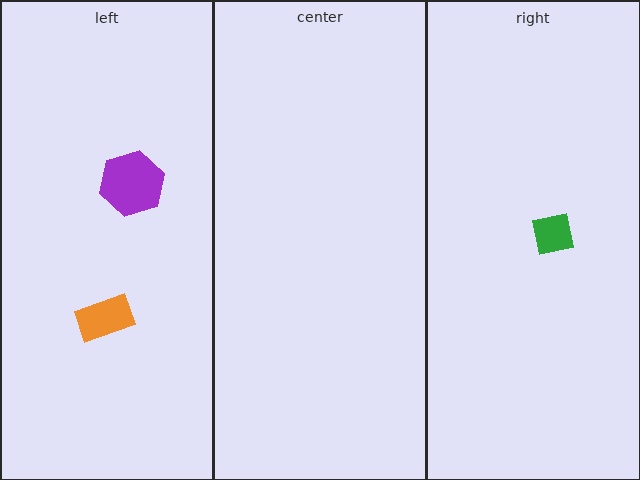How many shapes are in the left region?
2.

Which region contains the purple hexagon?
The left region.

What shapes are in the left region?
The orange rectangle, the purple hexagon.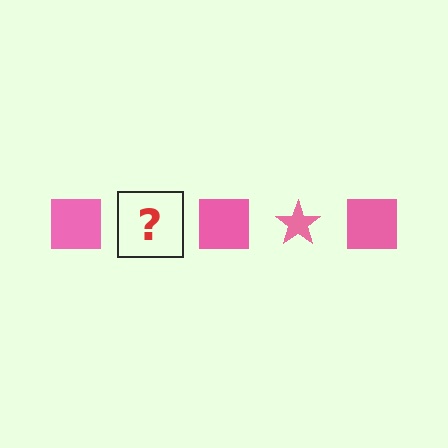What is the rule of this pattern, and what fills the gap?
The rule is that the pattern cycles through square, star shapes in pink. The gap should be filled with a pink star.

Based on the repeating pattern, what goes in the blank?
The blank should be a pink star.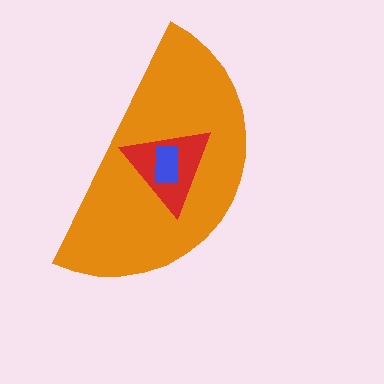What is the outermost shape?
The orange semicircle.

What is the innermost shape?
The blue rectangle.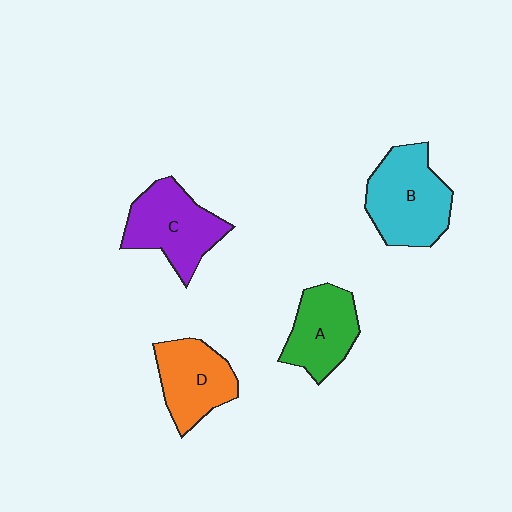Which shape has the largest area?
Shape B (cyan).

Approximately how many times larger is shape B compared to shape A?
Approximately 1.3 times.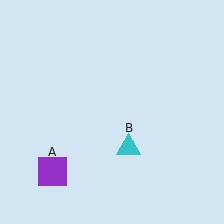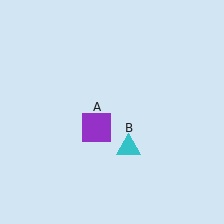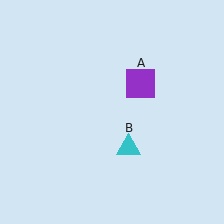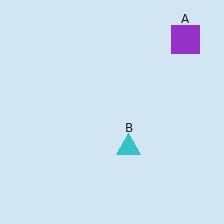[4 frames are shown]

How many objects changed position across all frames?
1 object changed position: purple square (object A).